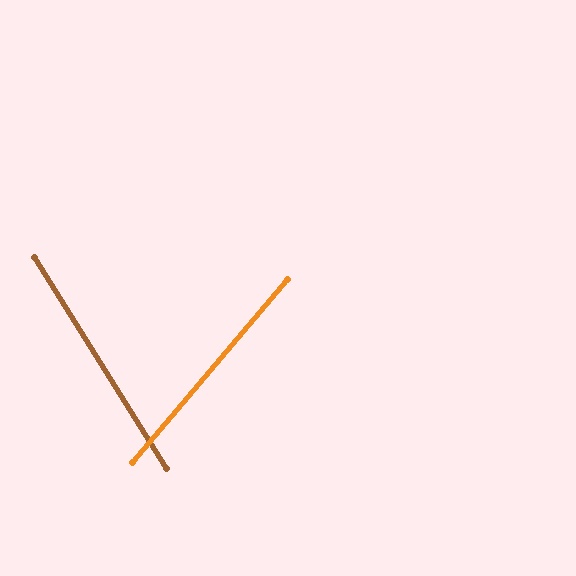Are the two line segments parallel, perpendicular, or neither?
Neither parallel nor perpendicular — they differ by about 72°.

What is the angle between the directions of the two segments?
Approximately 72 degrees.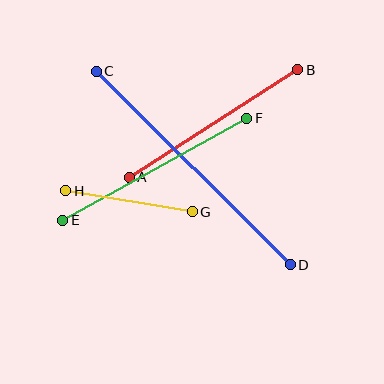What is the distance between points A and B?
The distance is approximately 200 pixels.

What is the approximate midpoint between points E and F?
The midpoint is at approximately (155, 169) pixels.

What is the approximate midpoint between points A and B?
The midpoint is at approximately (214, 124) pixels.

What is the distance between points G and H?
The distance is approximately 128 pixels.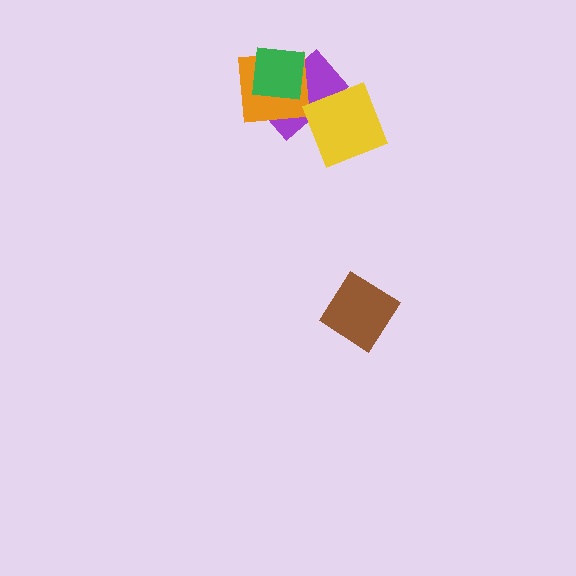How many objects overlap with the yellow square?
1 object overlaps with the yellow square.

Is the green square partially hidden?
No, no other shape covers it.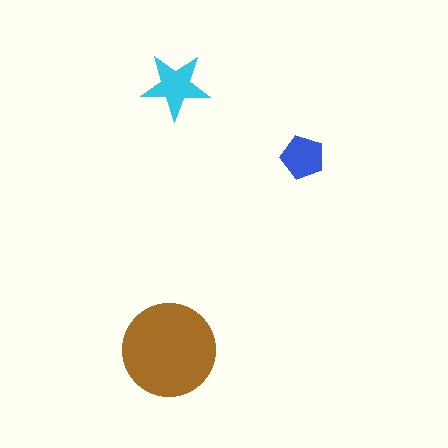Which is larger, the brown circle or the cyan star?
The brown circle.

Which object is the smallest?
The blue pentagon.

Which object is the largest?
The brown circle.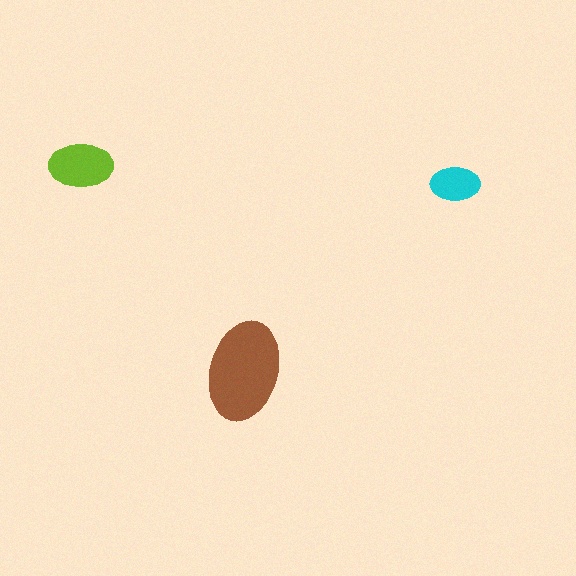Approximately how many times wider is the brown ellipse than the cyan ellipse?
About 2 times wider.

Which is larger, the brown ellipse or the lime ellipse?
The brown one.